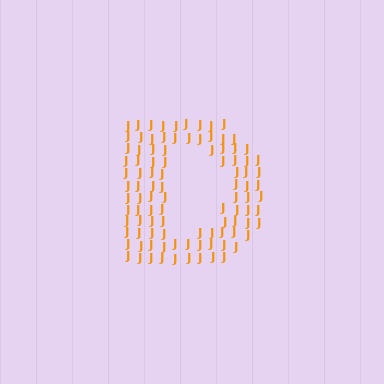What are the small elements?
The small elements are letter J's.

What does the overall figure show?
The overall figure shows the letter D.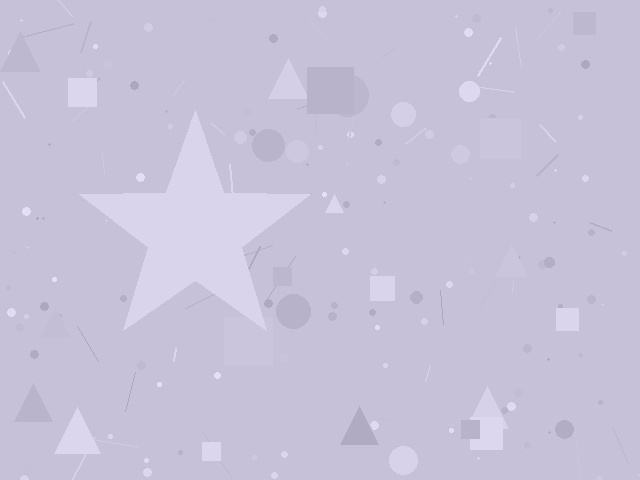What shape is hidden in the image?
A star is hidden in the image.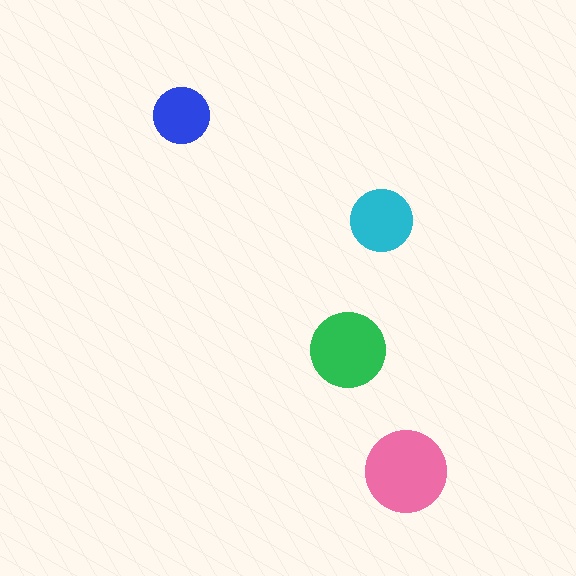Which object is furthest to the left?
The blue circle is leftmost.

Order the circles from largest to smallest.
the pink one, the green one, the cyan one, the blue one.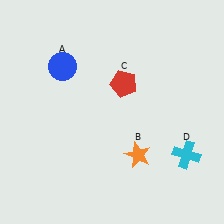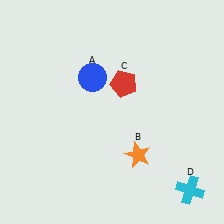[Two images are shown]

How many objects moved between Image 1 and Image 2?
2 objects moved between the two images.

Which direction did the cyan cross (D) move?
The cyan cross (D) moved down.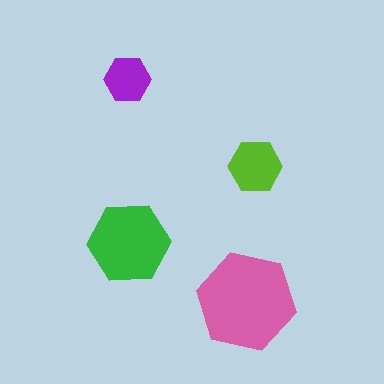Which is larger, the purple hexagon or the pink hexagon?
The pink one.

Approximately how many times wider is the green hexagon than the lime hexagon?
About 1.5 times wider.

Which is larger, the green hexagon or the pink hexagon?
The pink one.